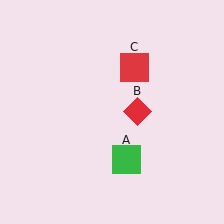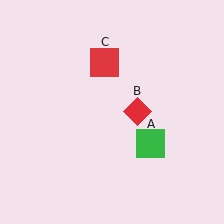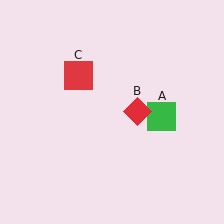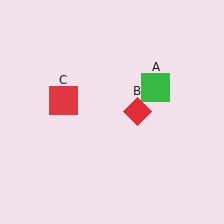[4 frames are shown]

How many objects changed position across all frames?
2 objects changed position: green square (object A), red square (object C).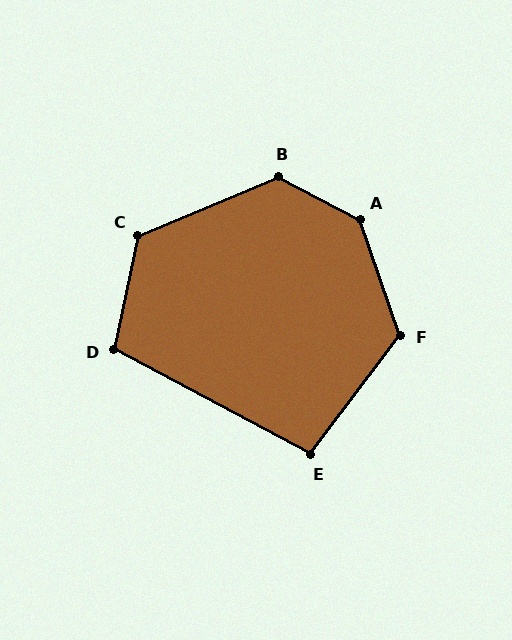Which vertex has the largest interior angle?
A, at approximately 136 degrees.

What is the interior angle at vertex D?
Approximately 106 degrees (obtuse).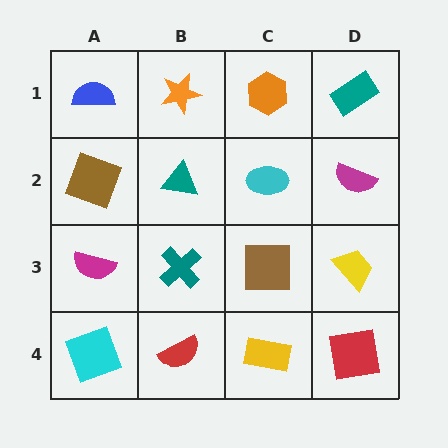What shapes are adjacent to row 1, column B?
A teal triangle (row 2, column B), a blue semicircle (row 1, column A), an orange hexagon (row 1, column C).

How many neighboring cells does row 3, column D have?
3.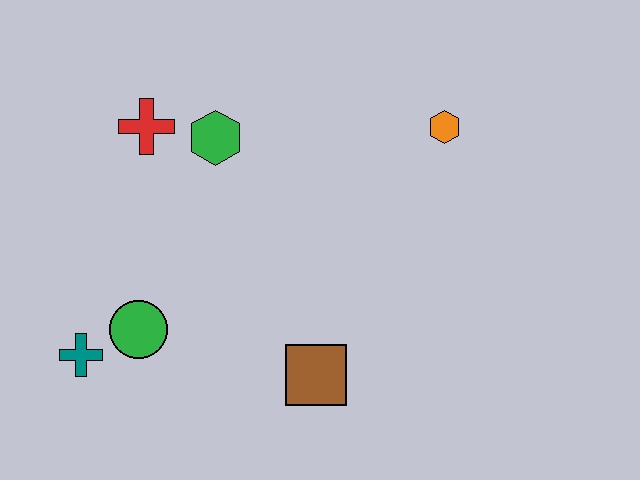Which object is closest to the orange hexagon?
The green hexagon is closest to the orange hexagon.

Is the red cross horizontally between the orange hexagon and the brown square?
No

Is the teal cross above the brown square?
Yes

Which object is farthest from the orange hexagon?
The teal cross is farthest from the orange hexagon.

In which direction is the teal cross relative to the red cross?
The teal cross is below the red cross.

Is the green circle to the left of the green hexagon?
Yes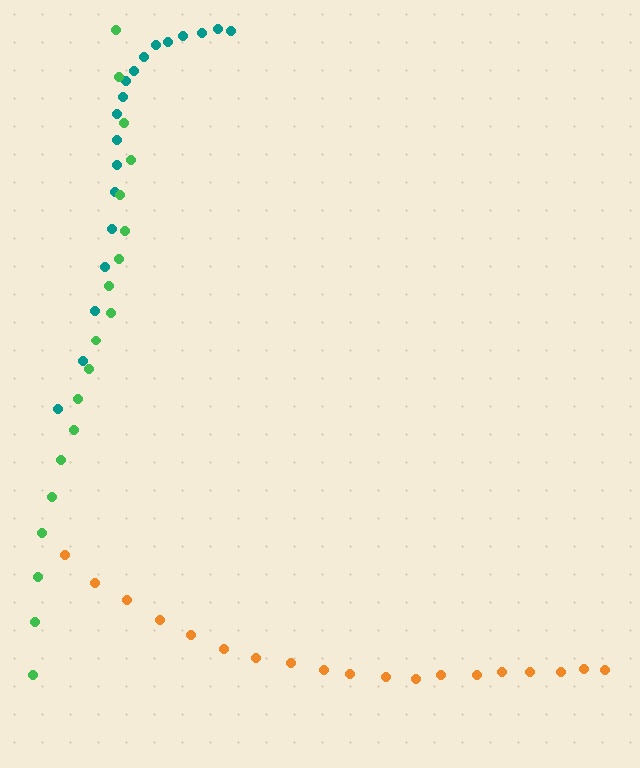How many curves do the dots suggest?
There are 3 distinct paths.